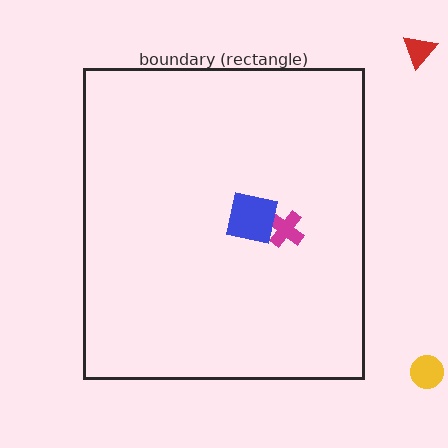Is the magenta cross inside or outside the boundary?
Inside.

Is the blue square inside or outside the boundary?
Inside.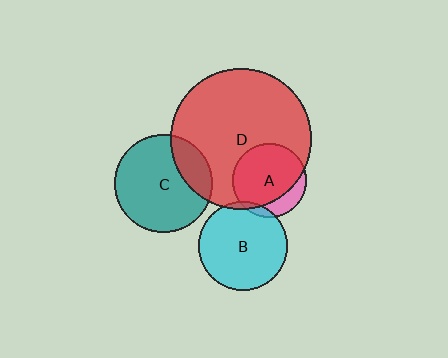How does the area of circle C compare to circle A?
Approximately 1.7 times.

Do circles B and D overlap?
Yes.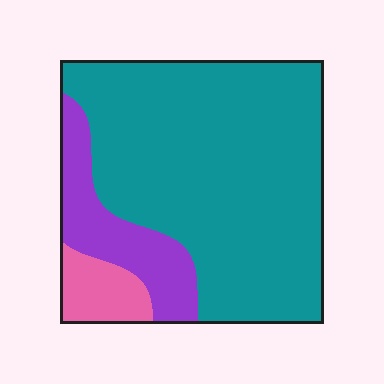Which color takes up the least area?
Pink, at roughly 10%.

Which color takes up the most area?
Teal, at roughly 75%.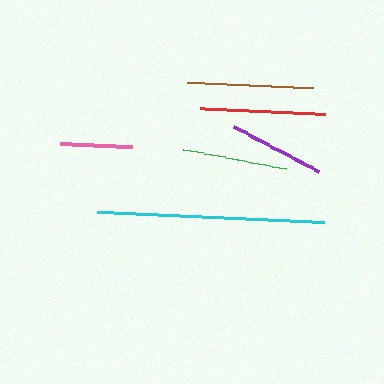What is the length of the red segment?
The red segment is approximately 125 pixels long.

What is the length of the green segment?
The green segment is approximately 105 pixels long.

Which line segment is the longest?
The cyan line is the longest at approximately 227 pixels.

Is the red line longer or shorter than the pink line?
The red line is longer than the pink line.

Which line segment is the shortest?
The pink line is the shortest at approximately 73 pixels.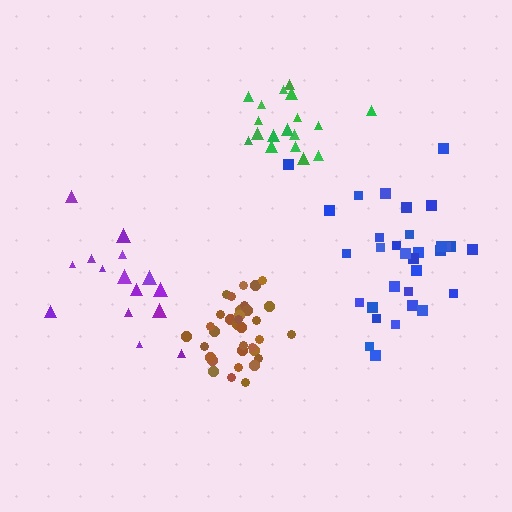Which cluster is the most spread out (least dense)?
Purple.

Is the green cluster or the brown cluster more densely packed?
Brown.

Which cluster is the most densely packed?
Brown.